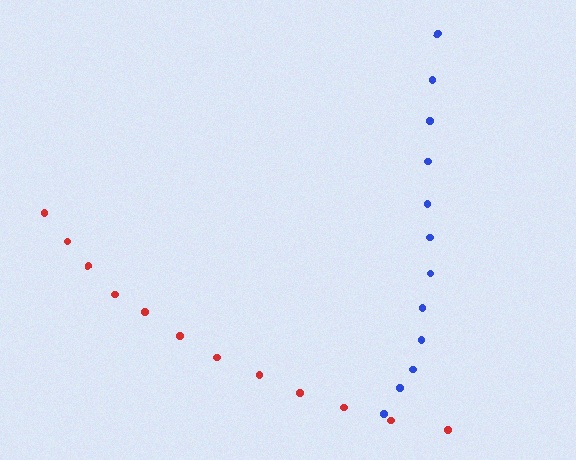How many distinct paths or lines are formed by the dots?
There are 2 distinct paths.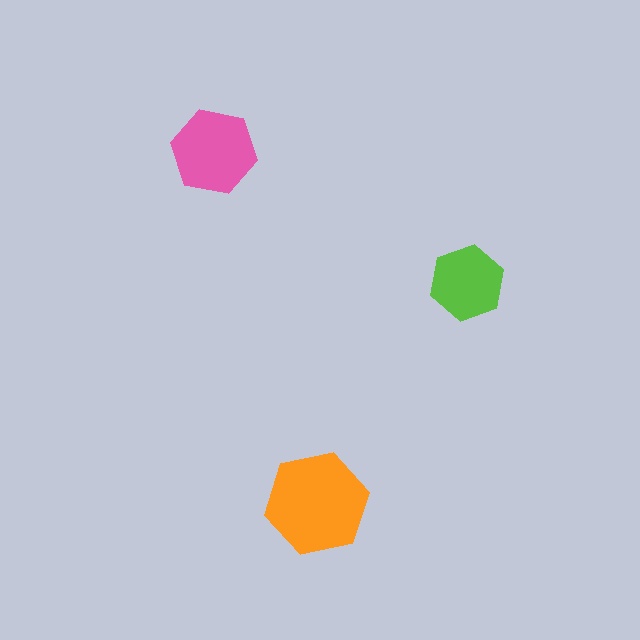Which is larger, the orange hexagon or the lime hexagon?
The orange one.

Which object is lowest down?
The orange hexagon is bottommost.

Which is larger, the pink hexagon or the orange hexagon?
The orange one.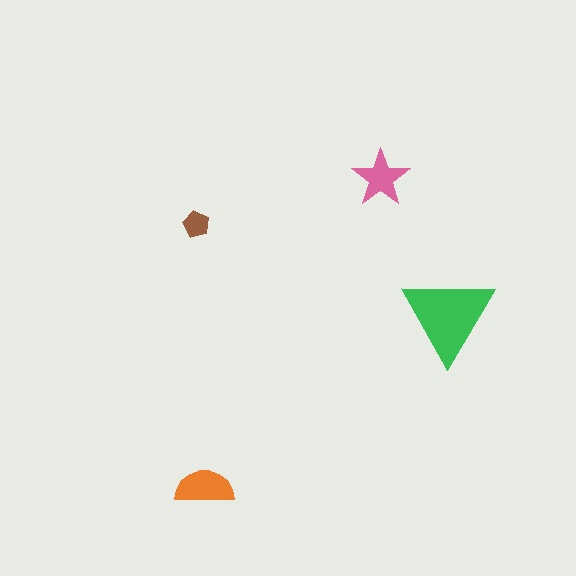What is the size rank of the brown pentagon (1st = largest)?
4th.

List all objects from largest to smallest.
The green triangle, the orange semicircle, the pink star, the brown pentagon.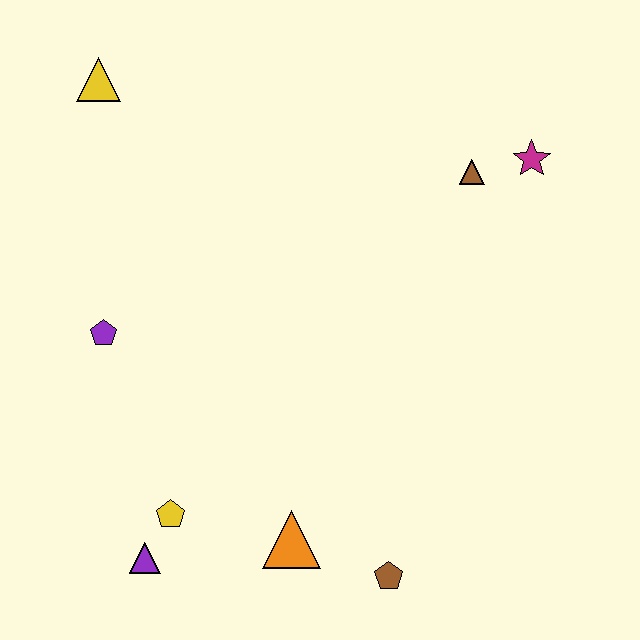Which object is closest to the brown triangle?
The magenta star is closest to the brown triangle.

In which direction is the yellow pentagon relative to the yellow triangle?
The yellow pentagon is below the yellow triangle.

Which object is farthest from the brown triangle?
The purple triangle is farthest from the brown triangle.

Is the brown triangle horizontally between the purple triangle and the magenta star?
Yes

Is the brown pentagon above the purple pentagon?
No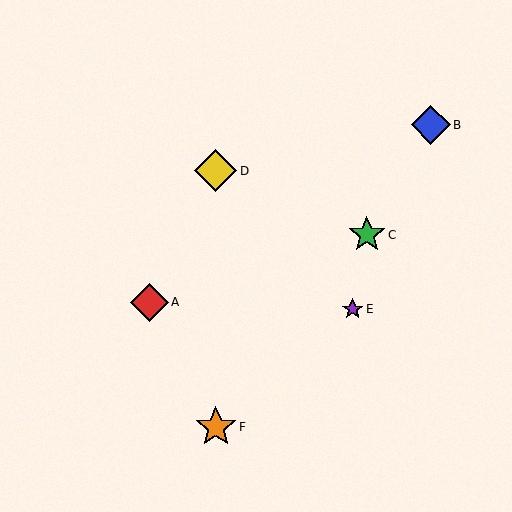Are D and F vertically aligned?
Yes, both are at x≈216.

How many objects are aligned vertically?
2 objects (D, F) are aligned vertically.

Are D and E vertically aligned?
No, D is at x≈216 and E is at x≈353.